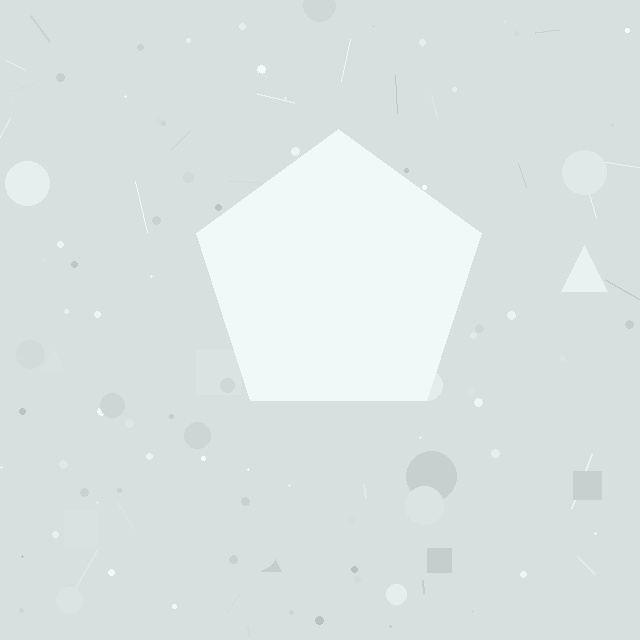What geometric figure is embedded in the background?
A pentagon is embedded in the background.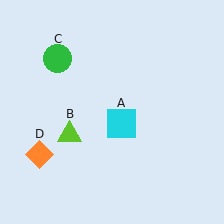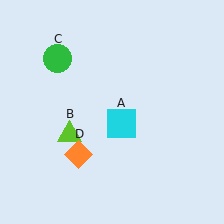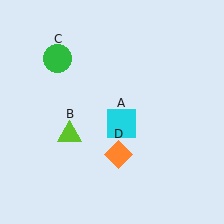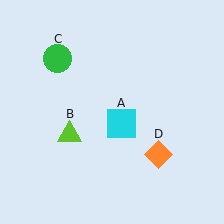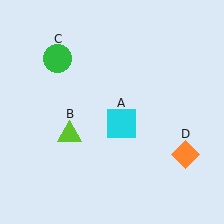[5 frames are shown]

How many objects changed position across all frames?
1 object changed position: orange diamond (object D).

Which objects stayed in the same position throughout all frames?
Cyan square (object A) and lime triangle (object B) and green circle (object C) remained stationary.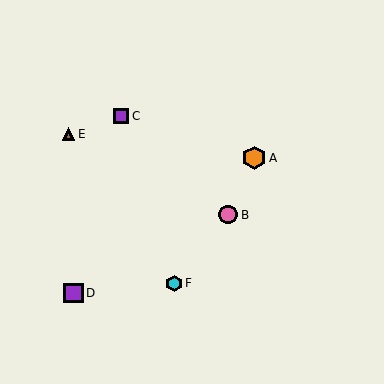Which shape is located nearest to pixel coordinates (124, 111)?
The purple square (labeled C) at (121, 116) is nearest to that location.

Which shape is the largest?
The orange hexagon (labeled A) is the largest.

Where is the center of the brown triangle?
The center of the brown triangle is at (69, 134).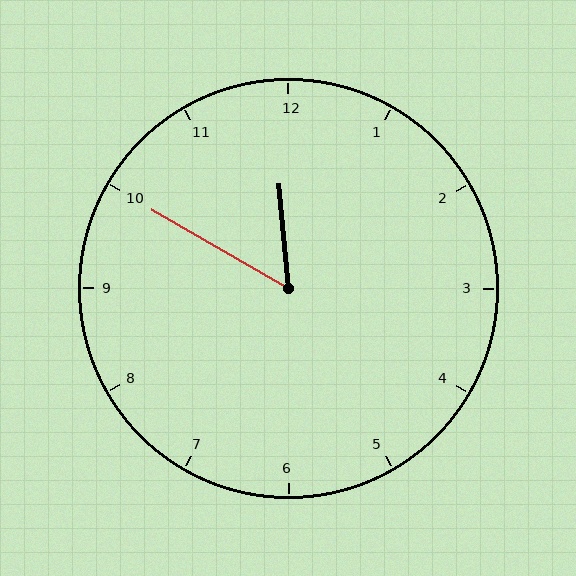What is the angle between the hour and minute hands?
Approximately 55 degrees.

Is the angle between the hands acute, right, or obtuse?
It is acute.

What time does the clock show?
11:50.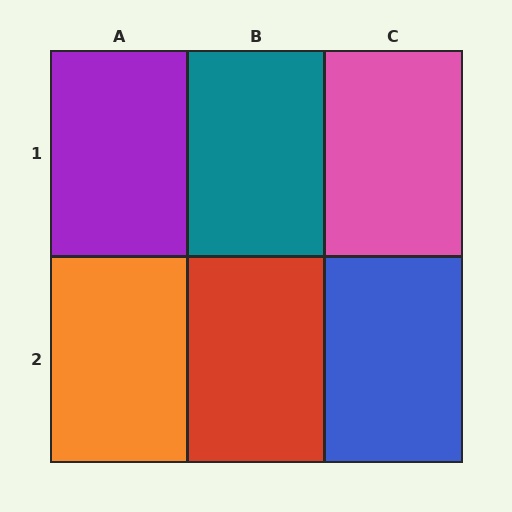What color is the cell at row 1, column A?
Purple.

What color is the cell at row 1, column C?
Pink.